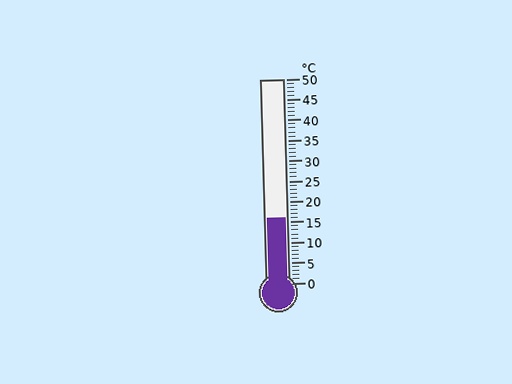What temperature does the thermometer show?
The thermometer shows approximately 16°C.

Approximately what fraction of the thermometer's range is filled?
The thermometer is filled to approximately 30% of its range.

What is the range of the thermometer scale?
The thermometer scale ranges from 0°C to 50°C.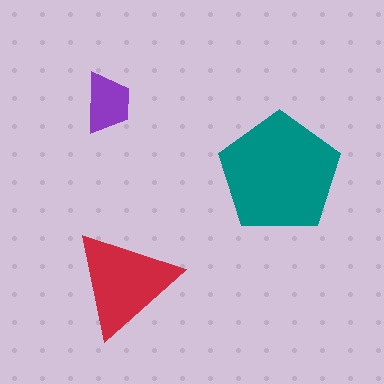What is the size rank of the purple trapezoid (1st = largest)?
3rd.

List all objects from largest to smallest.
The teal pentagon, the red triangle, the purple trapezoid.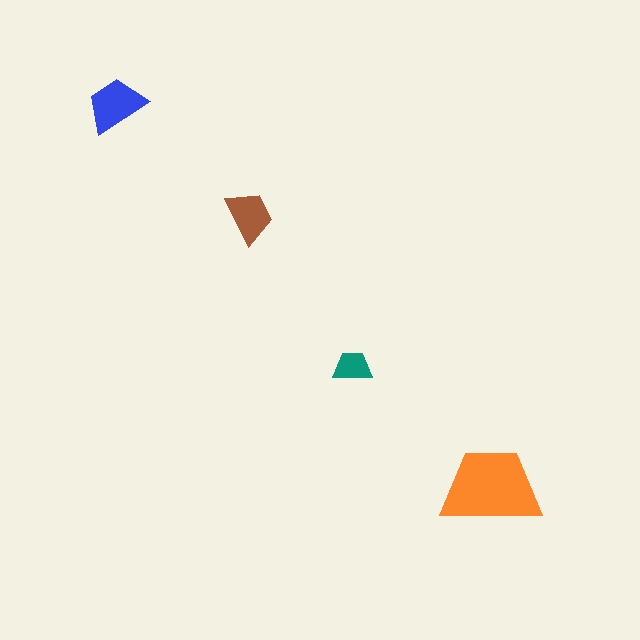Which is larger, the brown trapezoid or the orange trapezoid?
The orange one.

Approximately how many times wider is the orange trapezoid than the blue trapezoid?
About 1.5 times wider.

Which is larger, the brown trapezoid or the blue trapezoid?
The blue one.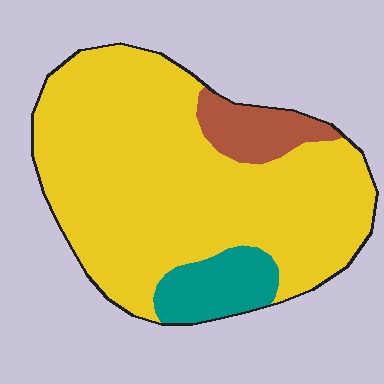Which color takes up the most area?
Yellow, at roughly 80%.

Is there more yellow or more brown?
Yellow.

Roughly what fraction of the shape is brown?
Brown takes up about one tenth (1/10) of the shape.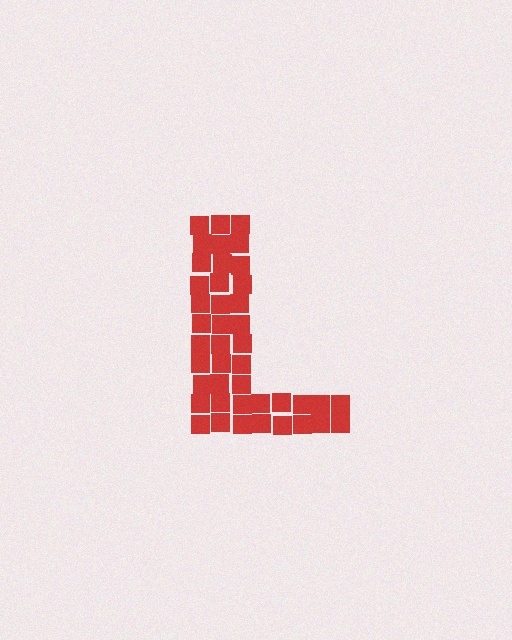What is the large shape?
The large shape is the letter L.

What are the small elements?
The small elements are squares.